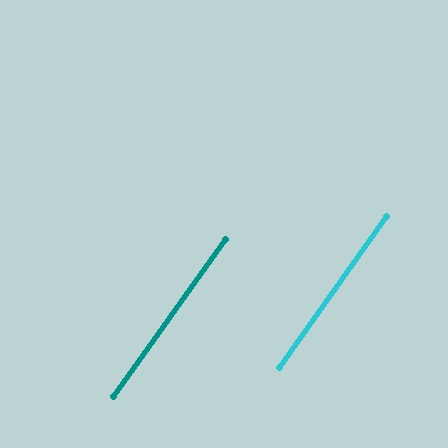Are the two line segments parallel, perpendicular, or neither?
Parallel — their directions differ by only 0.3°.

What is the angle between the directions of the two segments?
Approximately 0 degrees.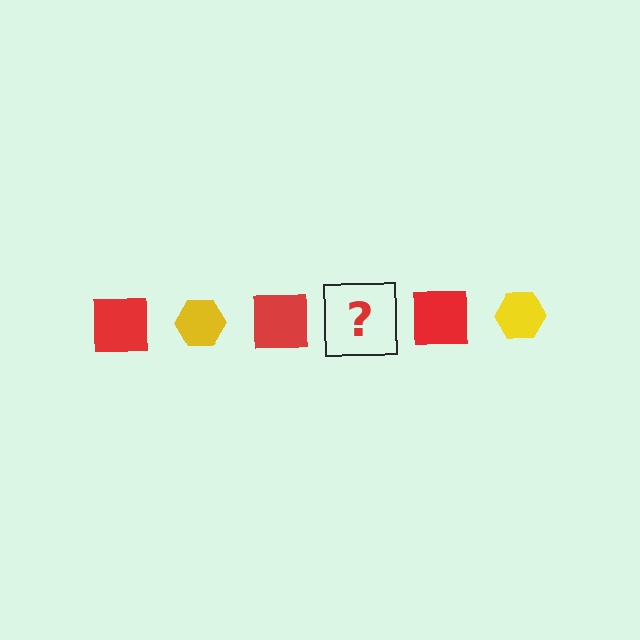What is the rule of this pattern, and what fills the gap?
The rule is that the pattern alternates between red square and yellow hexagon. The gap should be filled with a yellow hexagon.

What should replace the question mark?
The question mark should be replaced with a yellow hexagon.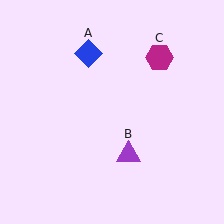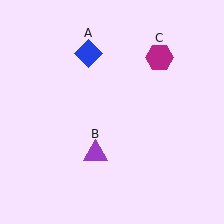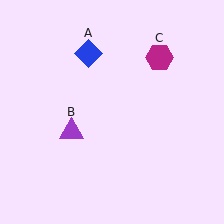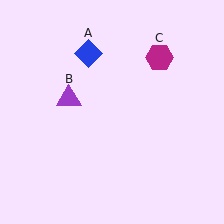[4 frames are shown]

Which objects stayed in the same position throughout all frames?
Blue diamond (object A) and magenta hexagon (object C) remained stationary.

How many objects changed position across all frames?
1 object changed position: purple triangle (object B).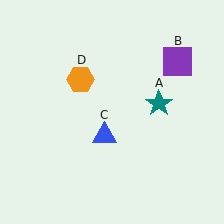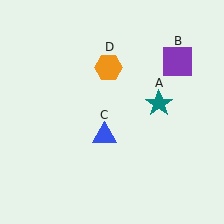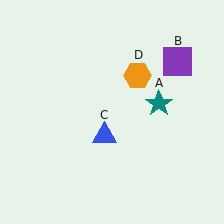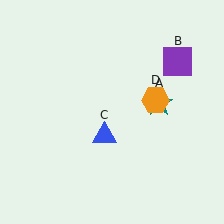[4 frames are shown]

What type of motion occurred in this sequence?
The orange hexagon (object D) rotated clockwise around the center of the scene.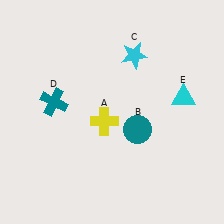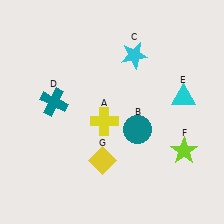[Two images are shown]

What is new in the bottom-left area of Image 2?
A yellow diamond (G) was added in the bottom-left area of Image 2.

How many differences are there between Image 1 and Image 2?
There are 2 differences between the two images.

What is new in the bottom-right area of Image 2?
A lime star (F) was added in the bottom-right area of Image 2.